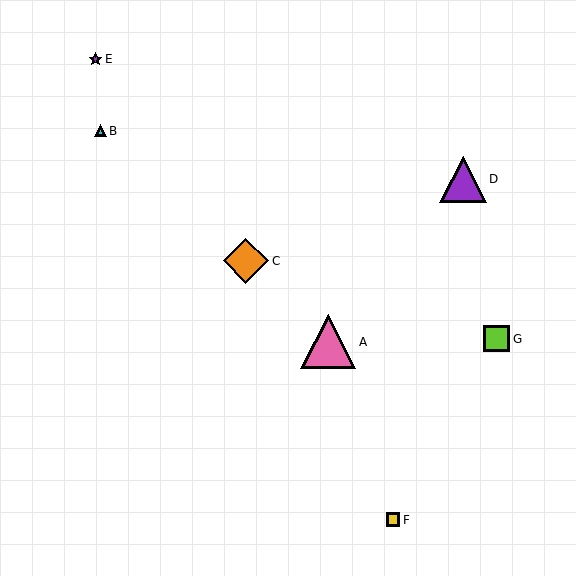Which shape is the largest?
The pink triangle (labeled A) is the largest.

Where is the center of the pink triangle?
The center of the pink triangle is at (328, 342).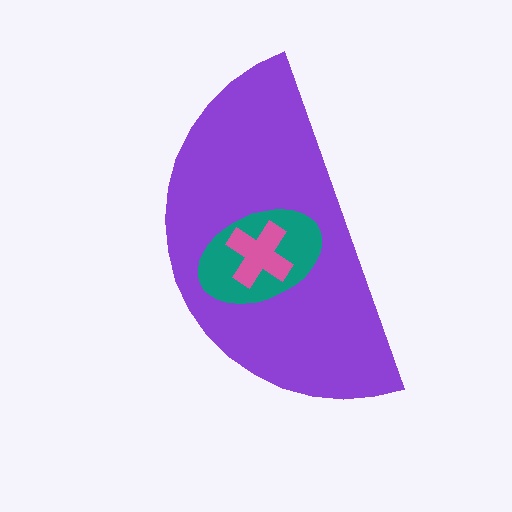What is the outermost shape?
The purple semicircle.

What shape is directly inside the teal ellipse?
The pink cross.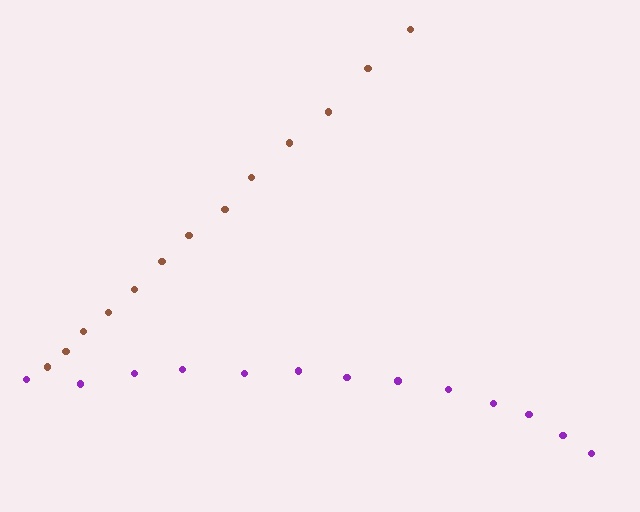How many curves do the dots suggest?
There are 2 distinct paths.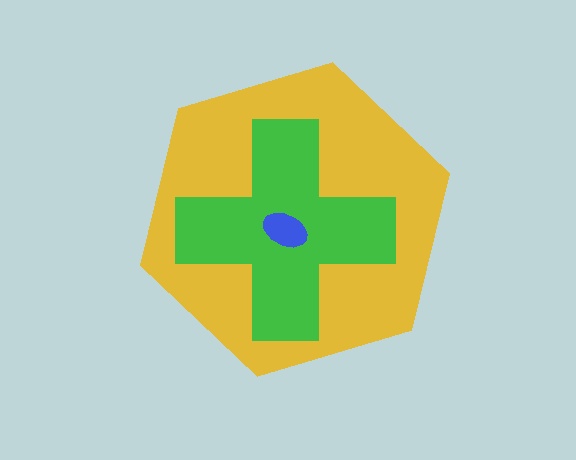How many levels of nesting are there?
3.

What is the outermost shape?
The yellow hexagon.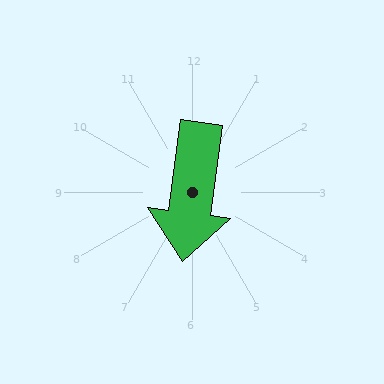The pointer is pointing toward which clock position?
Roughly 6 o'clock.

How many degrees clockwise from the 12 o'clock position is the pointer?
Approximately 188 degrees.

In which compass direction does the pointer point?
South.